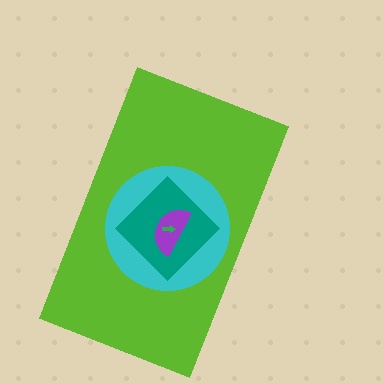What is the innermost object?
The green arrow.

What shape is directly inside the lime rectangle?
The cyan circle.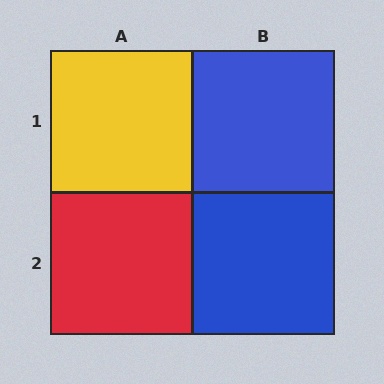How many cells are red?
1 cell is red.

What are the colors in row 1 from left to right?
Yellow, blue.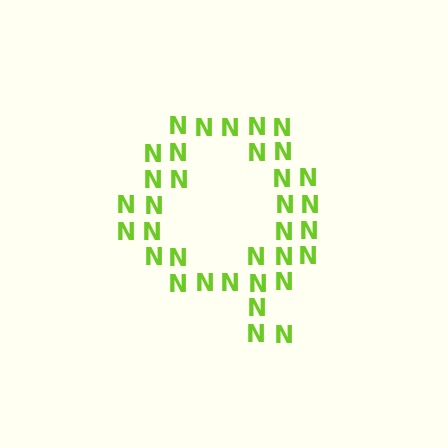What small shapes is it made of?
It is made of small letter N's.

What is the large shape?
The large shape is the letter Q.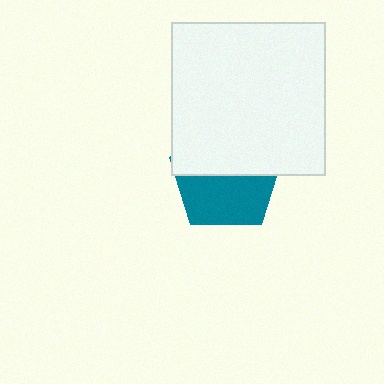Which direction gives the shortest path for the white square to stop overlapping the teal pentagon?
Moving up gives the shortest separation.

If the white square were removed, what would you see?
You would see the complete teal pentagon.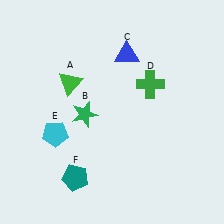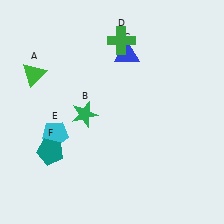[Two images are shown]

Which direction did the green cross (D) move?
The green cross (D) moved up.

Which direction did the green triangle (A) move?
The green triangle (A) moved left.